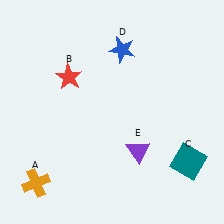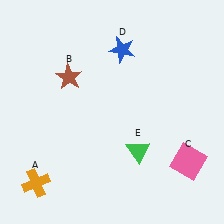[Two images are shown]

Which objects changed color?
B changed from red to brown. C changed from teal to pink. E changed from purple to green.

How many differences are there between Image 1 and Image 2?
There are 3 differences between the two images.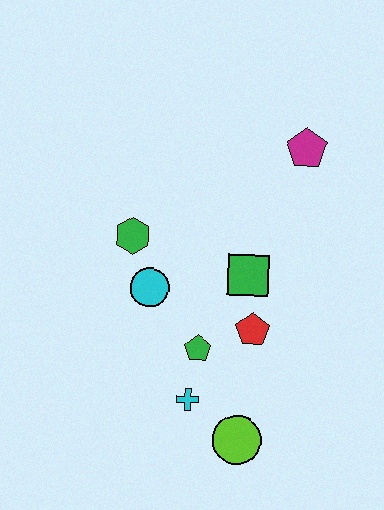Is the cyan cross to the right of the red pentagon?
No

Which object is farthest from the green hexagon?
The lime circle is farthest from the green hexagon.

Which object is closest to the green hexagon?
The cyan circle is closest to the green hexagon.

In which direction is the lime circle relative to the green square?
The lime circle is below the green square.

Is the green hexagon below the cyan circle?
No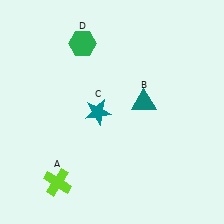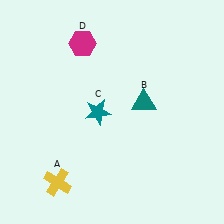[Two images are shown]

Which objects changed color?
A changed from lime to yellow. D changed from green to magenta.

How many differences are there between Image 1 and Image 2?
There are 2 differences between the two images.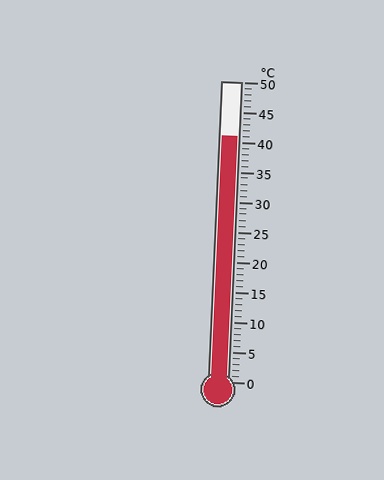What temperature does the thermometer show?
The thermometer shows approximately 41°C.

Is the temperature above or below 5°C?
The temperature is above 5°C.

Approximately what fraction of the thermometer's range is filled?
The thermometer is filled to approximately 80% of its range.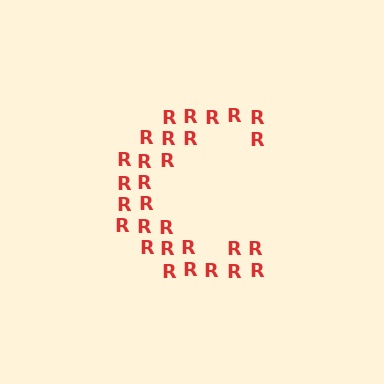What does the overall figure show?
The overall figure shows the letter C.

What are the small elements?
The small elements are letter R's.